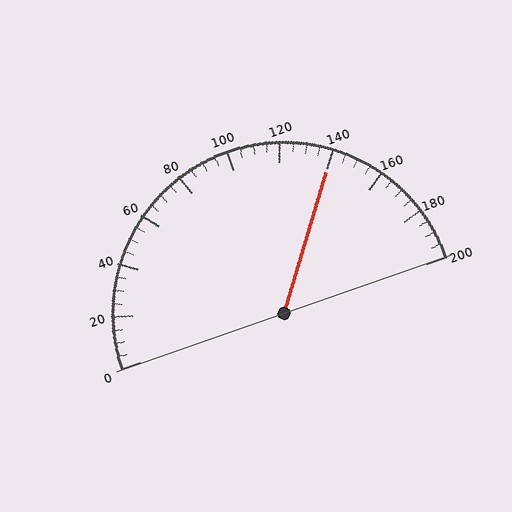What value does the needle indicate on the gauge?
The needle indicates approximately 140.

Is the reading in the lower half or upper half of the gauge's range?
The reading is in the upper half of the range (0 to 200).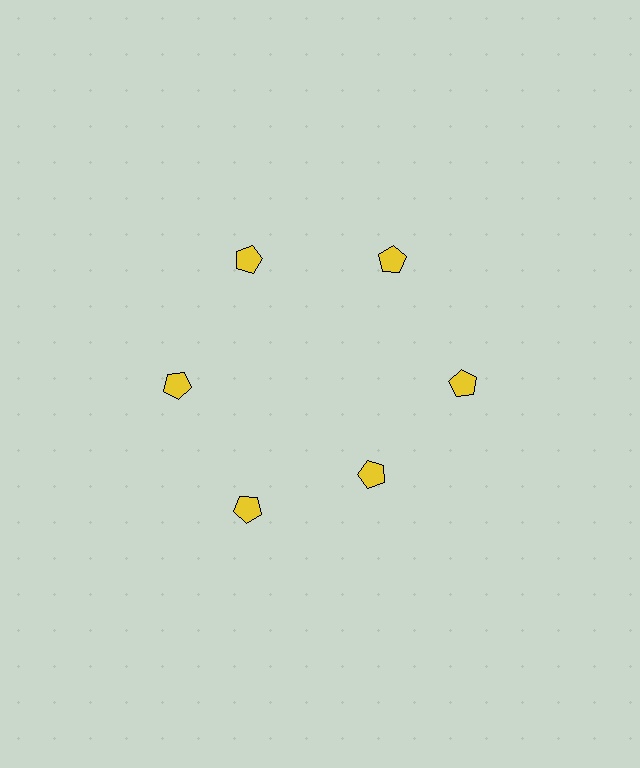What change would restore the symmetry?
The symmetry would be restored by moving it outward, back onto the ring so that all 6 pentagons sit at equal angles and equal distance from the center.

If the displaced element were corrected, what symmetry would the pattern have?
It would have 6-fold rotational symmetry — the pattern would map onto itself every 60 degrees.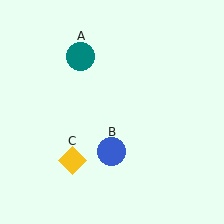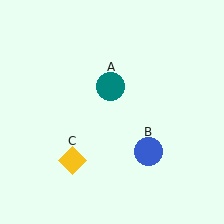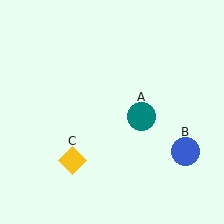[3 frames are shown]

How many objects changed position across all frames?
2 objects changed position: teal circle (object A), blue circle (object B).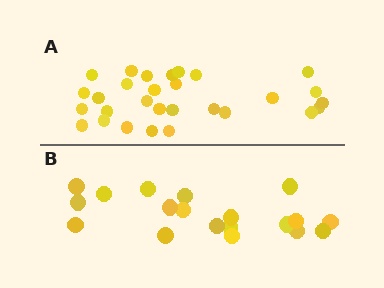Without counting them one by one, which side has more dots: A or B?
Region A (the top region) has more dots.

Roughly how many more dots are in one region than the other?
Region A has roughly 10 or so more dots than region B.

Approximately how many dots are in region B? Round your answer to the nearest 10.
About 20 dots. (The exact count is 19, which rounds to 20.)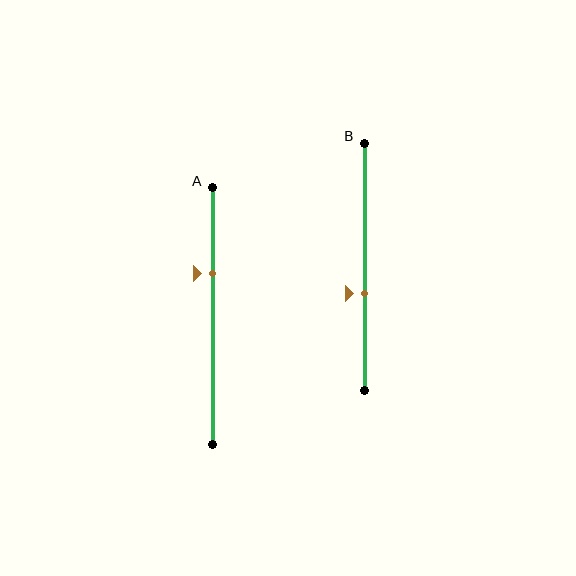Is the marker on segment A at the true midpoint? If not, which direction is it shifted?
No, the marker on segment A is shifted upward by about 17% of the segment length.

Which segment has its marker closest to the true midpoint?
Segment B has its marker closest to the true midpoint.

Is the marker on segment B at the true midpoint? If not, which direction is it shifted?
No, the marker on segment B is shifted downward by about 11% of the segment length.